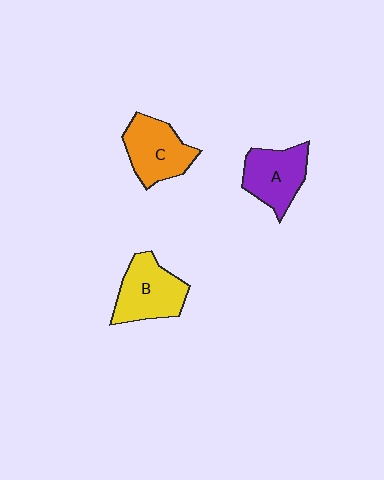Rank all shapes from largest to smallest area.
From largest to smallest: B (yellow), C (orange), A (purple).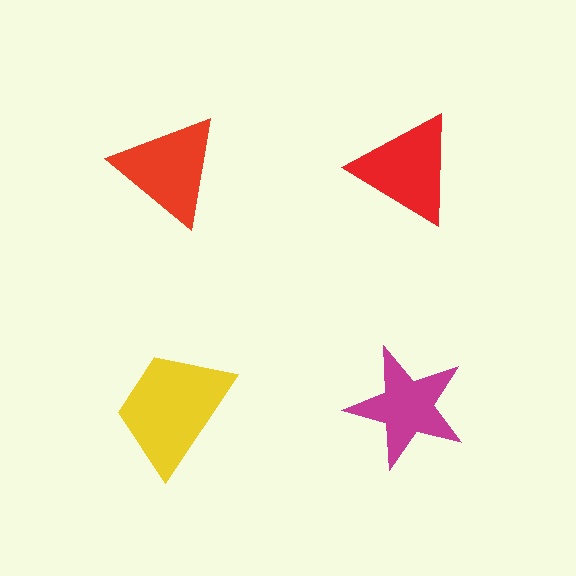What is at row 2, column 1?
A yellow trapezoid.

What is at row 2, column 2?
A magenta star.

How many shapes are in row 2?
2 shapes.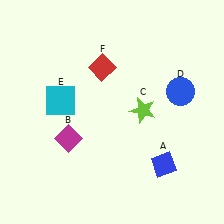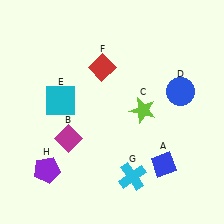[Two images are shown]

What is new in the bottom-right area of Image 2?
A cyan cross (G) was added in the bottom-right area of Image 2.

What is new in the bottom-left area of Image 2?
A purple pentagon (H) was added in the bottom-left area of Image 2.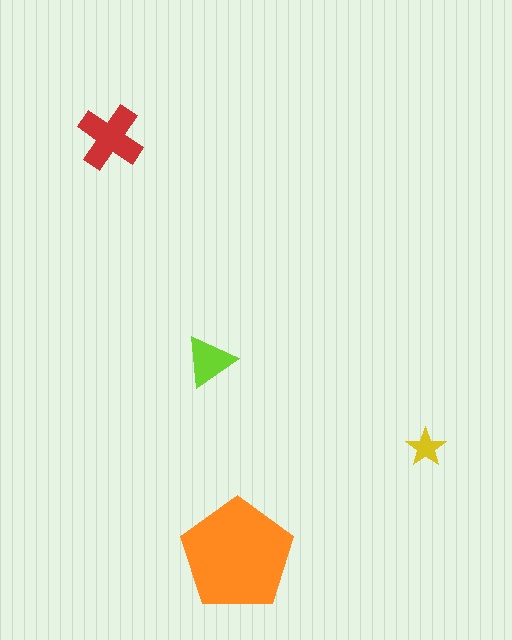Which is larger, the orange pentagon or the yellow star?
The orange pentagon.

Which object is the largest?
The orange pentagon.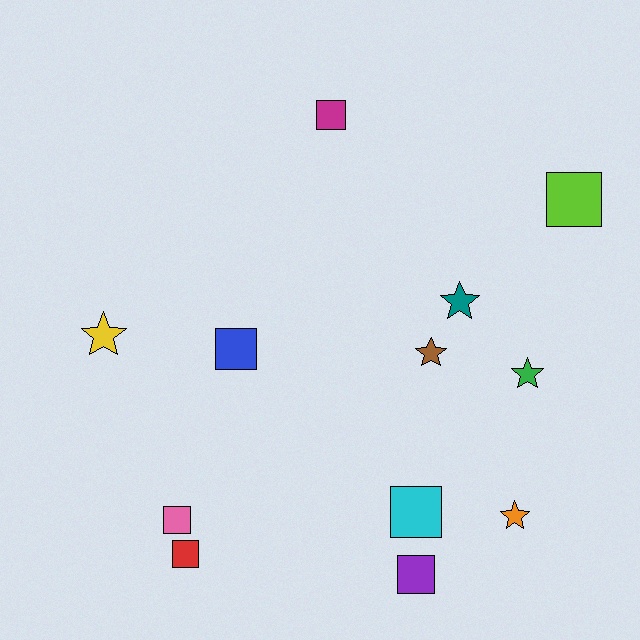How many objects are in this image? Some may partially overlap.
There are 12 objects.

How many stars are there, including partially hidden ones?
There are 5 stars.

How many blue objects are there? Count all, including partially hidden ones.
There is 1 blue object.